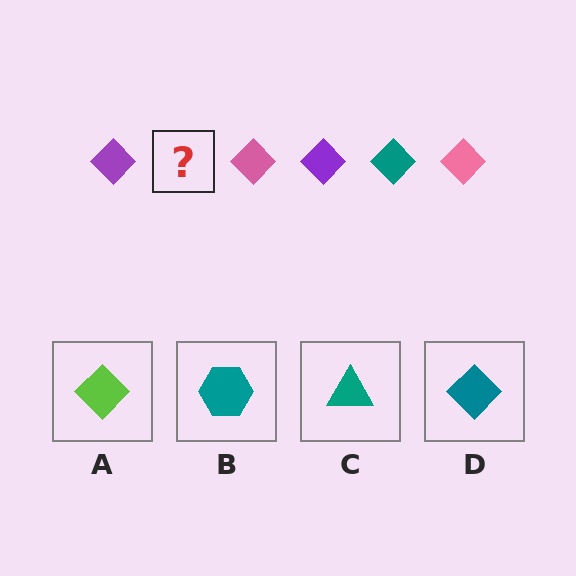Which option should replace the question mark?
Option D.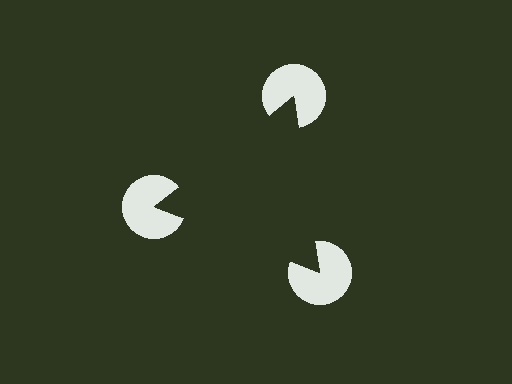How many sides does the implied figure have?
3 sides.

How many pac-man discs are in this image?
There are 3 — one at each vertex of the illusory triangle.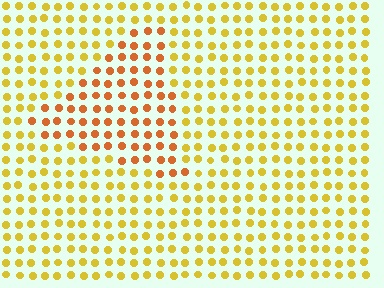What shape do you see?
I see a triangle.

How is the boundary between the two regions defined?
The boundary is defined purely by a slight shift in hue (about 31 degrees). Spacing, size, and orientation are identical on both sides.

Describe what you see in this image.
The image is filled with small yellow elements in a uniform arrangement. A triangle-shaped region is visible where the elements are tinted to a slightly different hue, forming a subtle color boundary.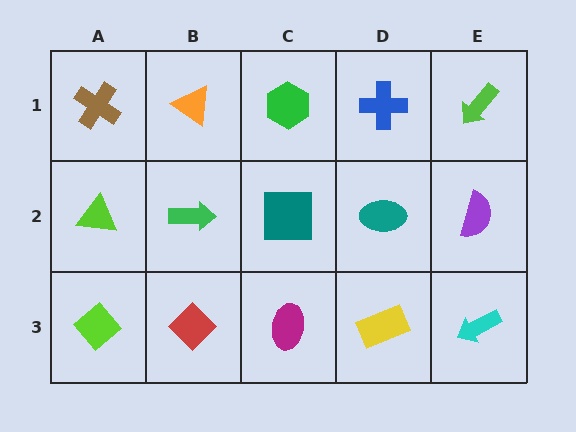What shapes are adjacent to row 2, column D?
A blue cross (row 1, column D), a yellow rectangle (row 3, column D), a teal square (row 2, column C), a purple semicircle (row 2, column E).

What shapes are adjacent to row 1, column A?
A lime triangle (row 2, column A), an orange triangle (row 1, column B).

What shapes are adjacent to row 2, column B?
An orange triangle (row 1, column B), a red diamond (row 3, column B), a lime triangle (row 2, column A), a teal square (row 2, column C).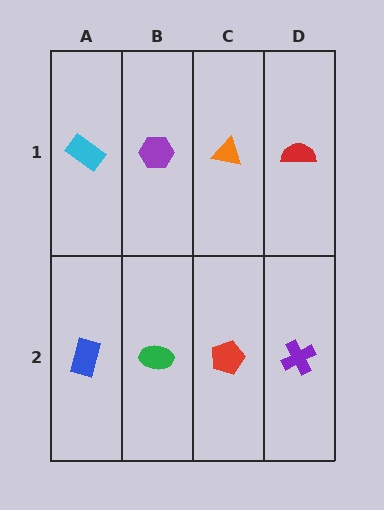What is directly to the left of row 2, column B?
A blue rectangle.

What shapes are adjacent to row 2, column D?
A red semicircle (row 1, column D), a red pentagon (row 2, column C).